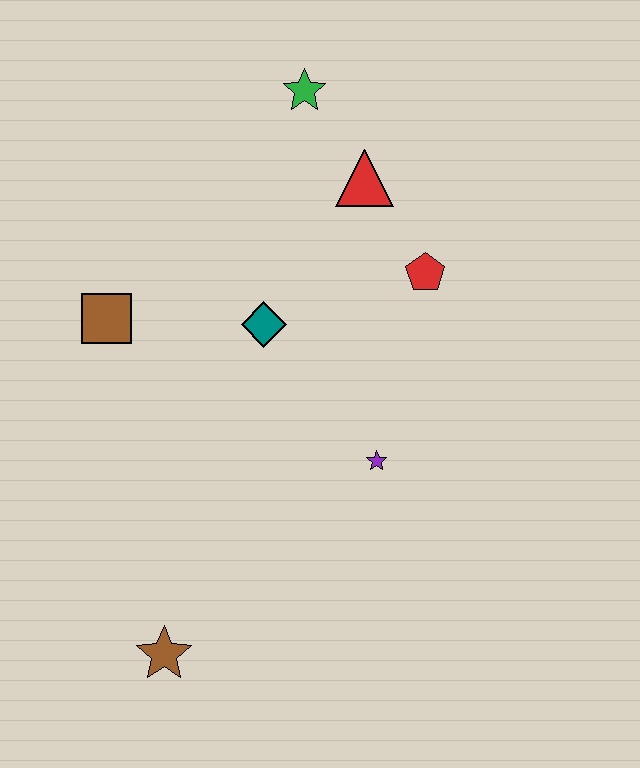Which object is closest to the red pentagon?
The red triangle is closest to the red pentagon.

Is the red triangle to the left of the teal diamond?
No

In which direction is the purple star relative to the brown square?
The purple star is to the right of the brown square.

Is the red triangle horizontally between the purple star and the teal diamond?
Yes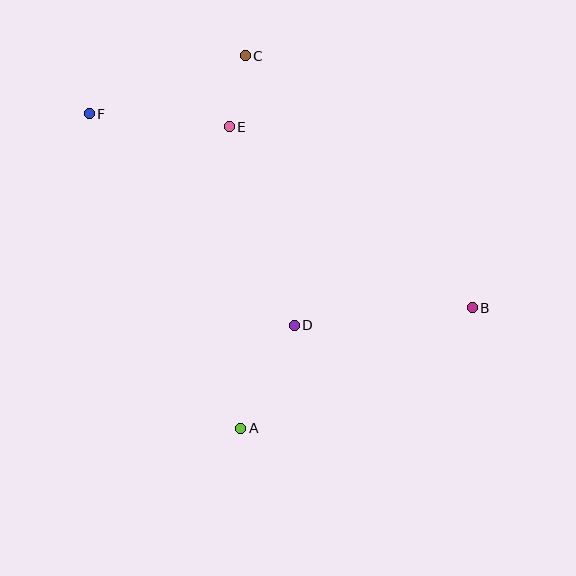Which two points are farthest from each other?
Points B and F are farthest from each other.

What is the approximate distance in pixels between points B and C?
The distance between B and C is approximately 339 pixels.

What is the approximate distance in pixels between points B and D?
The distance between B and D is approximately 179 pixels.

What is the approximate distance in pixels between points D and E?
The distance between D and E is approximately 209 pixels.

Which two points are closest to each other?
Points C and E are closest to each other.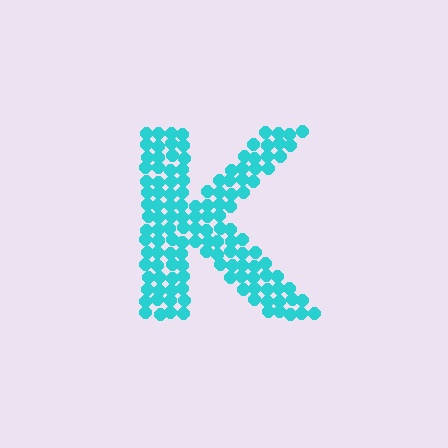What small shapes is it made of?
It is made of small circles.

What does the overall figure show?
The overall figure shows the letter K.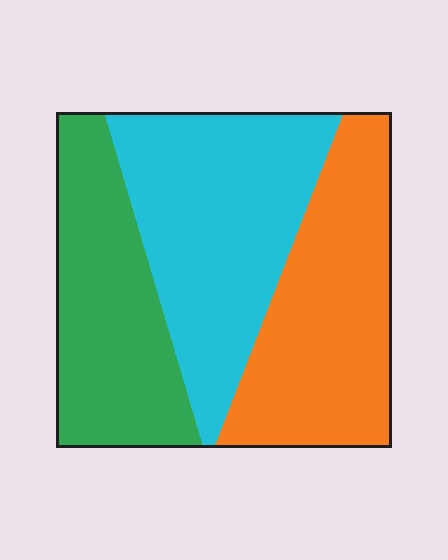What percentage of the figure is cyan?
Cyan takes up about three eighths (3/8) of the figure.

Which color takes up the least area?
Green, at roughly 30%.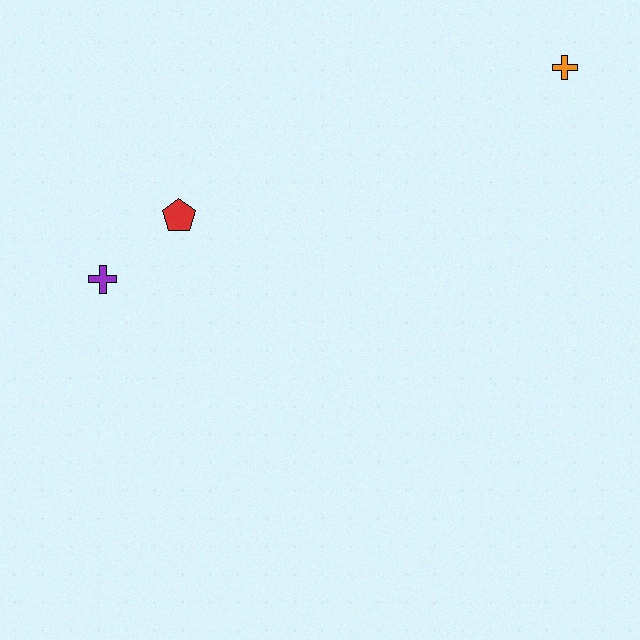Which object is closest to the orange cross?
The red pentagon is closest to the orange cross.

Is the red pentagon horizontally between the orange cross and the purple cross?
Yes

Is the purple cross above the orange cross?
No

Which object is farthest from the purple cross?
The orange cross is farthest from the purple cross.